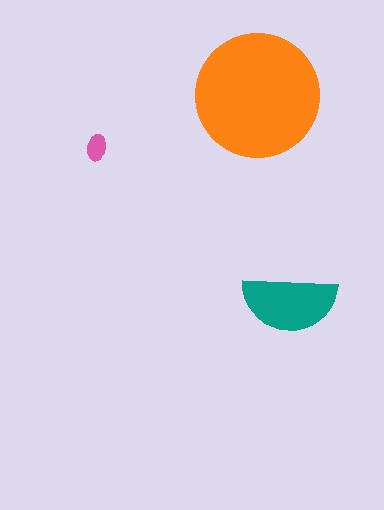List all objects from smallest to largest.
The pink ellipse, the teal semicircle, the orange circle.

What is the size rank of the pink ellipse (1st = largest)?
3rd.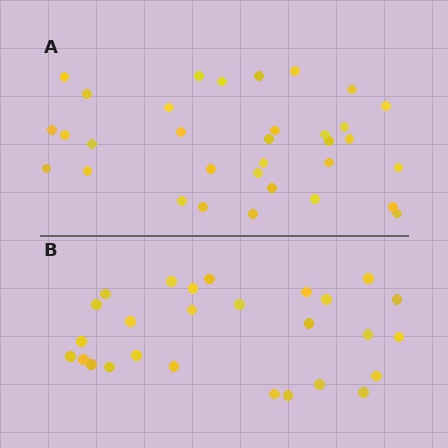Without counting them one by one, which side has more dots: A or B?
Region A (the top region) has more dots.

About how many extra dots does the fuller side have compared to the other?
Region A has about 6 more dots than region B.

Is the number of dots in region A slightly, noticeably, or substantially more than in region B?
Region A has only slightly more — the two regions are fairly close. The ratio is roughly 1.2 to 1.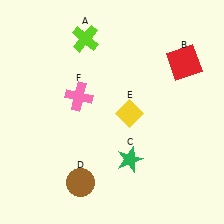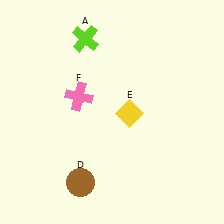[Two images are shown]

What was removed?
The red square (B), the green star (C) were removed in Image 2.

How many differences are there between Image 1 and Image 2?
There are 2 differences between the two images.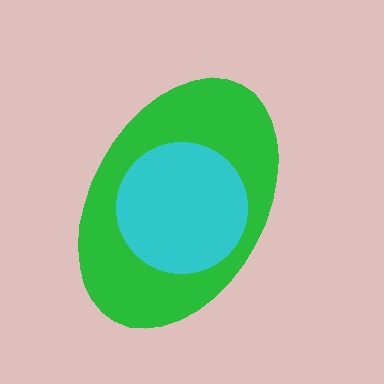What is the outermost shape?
The green ellipse.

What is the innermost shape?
The cyan circle.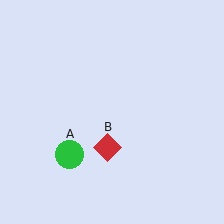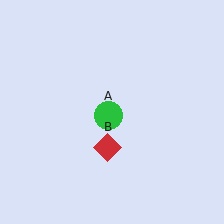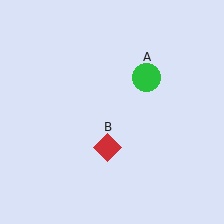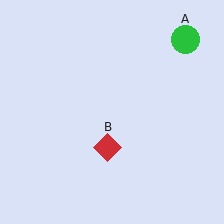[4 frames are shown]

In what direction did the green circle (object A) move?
The green circle (object A) moved up and to the right.